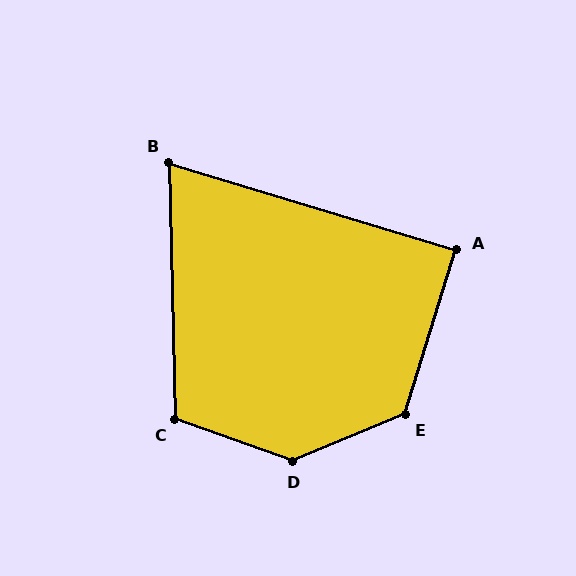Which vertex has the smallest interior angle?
B, at approximately 72 degrees.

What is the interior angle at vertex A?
Approximately 90 degrees (approximately right).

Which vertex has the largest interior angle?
D, at approximately 138 degrees.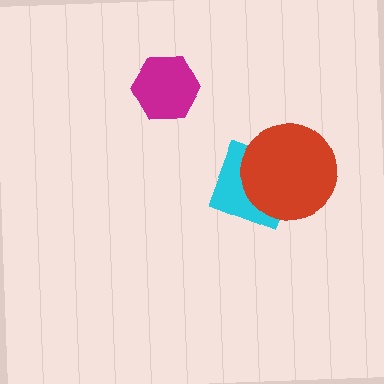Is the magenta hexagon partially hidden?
No, no other shape covers it.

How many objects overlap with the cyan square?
1 object overlaps with the cyan square.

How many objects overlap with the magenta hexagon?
0 objects overlap with the magenta hexagon.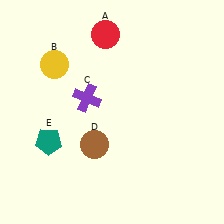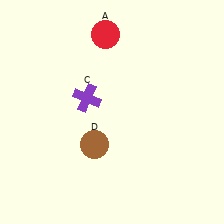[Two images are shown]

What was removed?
The teal pentagon (E), the yellow circle (B) were removed in Image 2.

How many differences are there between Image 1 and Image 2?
There are 2 differences between the two images.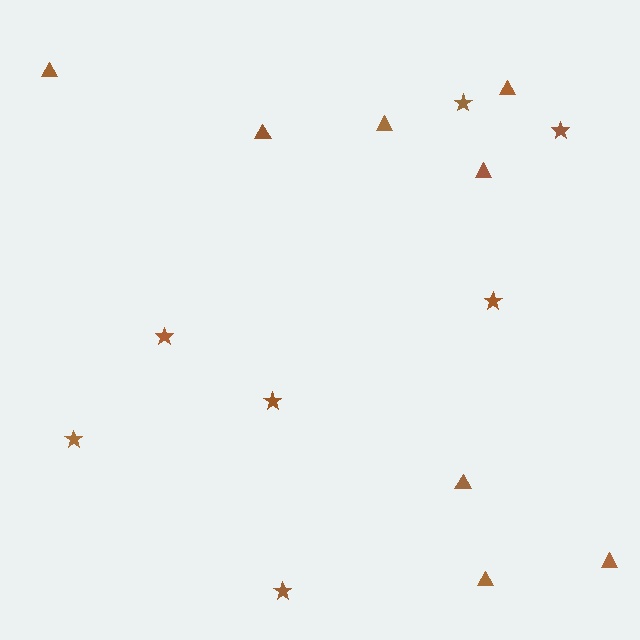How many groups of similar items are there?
There are 2 groups: one group of stars (7) and one group of triangles (8).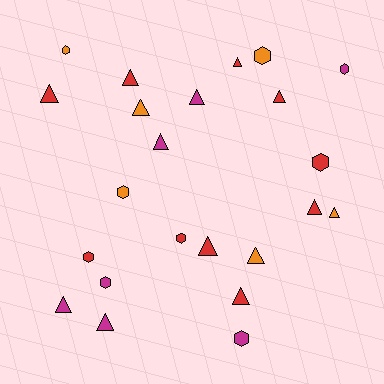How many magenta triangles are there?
There are 4 magenta triangles.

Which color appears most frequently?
Red, with 10 objects.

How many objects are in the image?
There are 23 objects.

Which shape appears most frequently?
Triangle, with 14 objects.